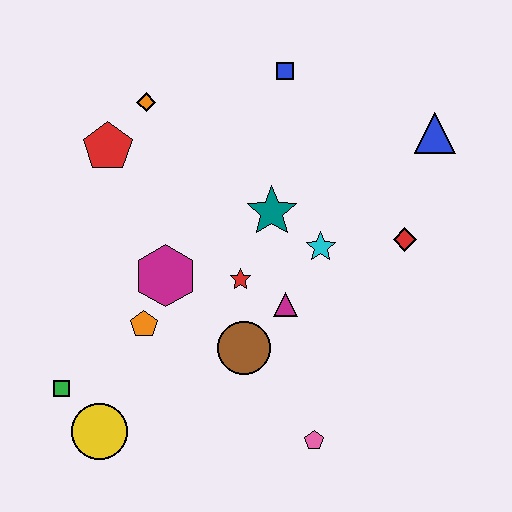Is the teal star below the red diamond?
No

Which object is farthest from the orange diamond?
The pink pentagon is farthest from the orange diamond.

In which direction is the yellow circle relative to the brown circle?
The yellow circle is to the left of the brown circle.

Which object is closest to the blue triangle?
The red diamond is closest to the blue triangle.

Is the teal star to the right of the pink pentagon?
No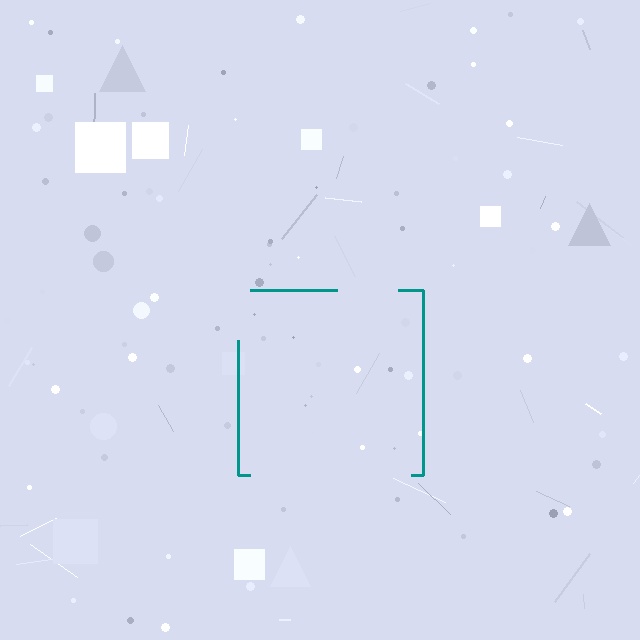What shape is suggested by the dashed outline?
The dashed outline suggests a square.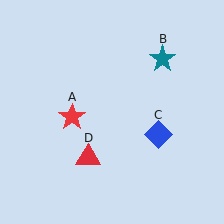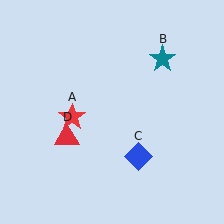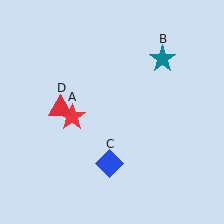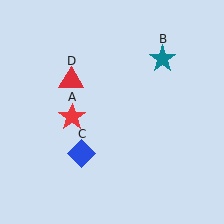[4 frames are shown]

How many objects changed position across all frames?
2 objects changed position: blue diamond (object C), red triangle (object D).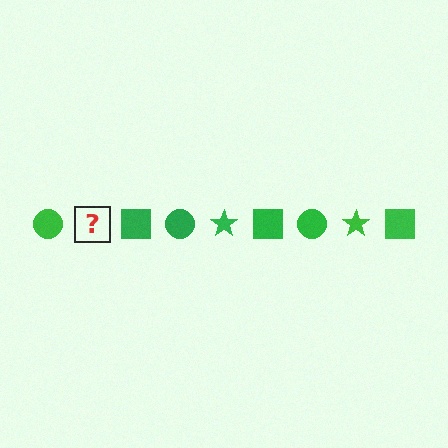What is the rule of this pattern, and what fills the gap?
The rule is that the pattern cycles through circle, star, square shapes in green. The gap should be filled with a green star.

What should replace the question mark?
The question mark should be replaced with a green star.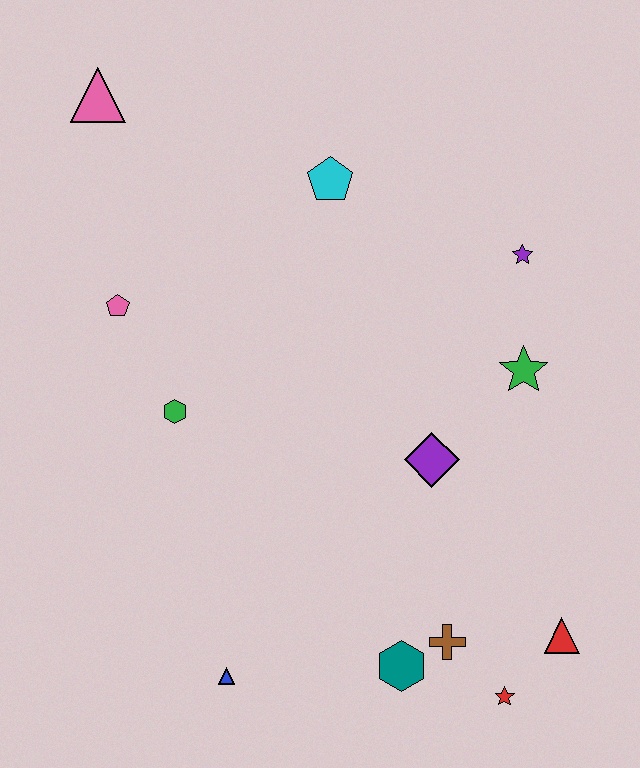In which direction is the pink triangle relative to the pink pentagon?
The pink triangle is above the pink pentagon.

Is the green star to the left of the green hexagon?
No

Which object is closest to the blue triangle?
The teal hexagon is closest to the blue triangle.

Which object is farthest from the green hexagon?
The red triangle is farthest from the green hexagon.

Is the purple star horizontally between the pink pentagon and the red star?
No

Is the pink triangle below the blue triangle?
No